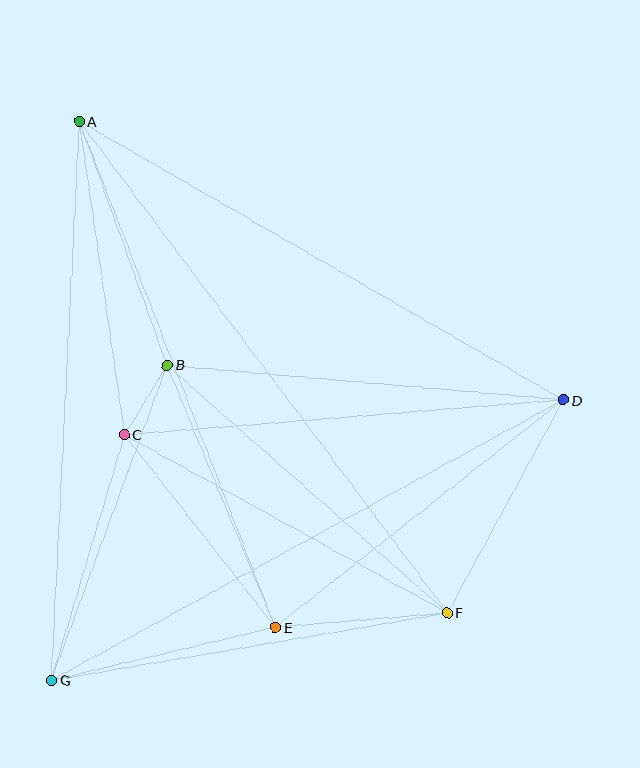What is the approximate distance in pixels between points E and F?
The distance between E and F is approximately 173 pixels.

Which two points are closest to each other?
Points B and C are closest to each other.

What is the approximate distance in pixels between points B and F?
The distance between B and F is approximately 374 pixels.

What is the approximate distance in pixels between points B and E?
The distance between B and E is approximately 283 pixels.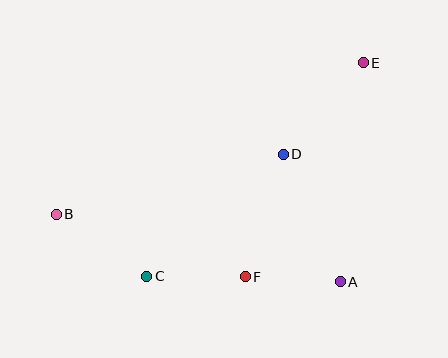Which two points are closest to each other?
Points A and F are closest to each other.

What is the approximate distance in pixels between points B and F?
The distance between B and F is approximately 199 pixels.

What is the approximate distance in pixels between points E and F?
The distance between E and F is approximately 244 pixels.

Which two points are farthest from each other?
Points B and E are farthest from each other.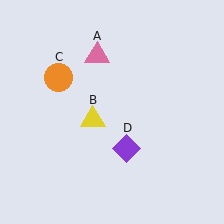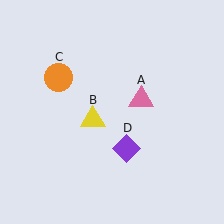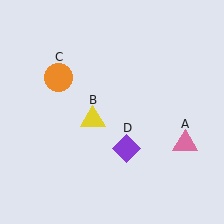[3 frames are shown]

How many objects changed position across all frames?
1 object changed position: pink triangle (object A).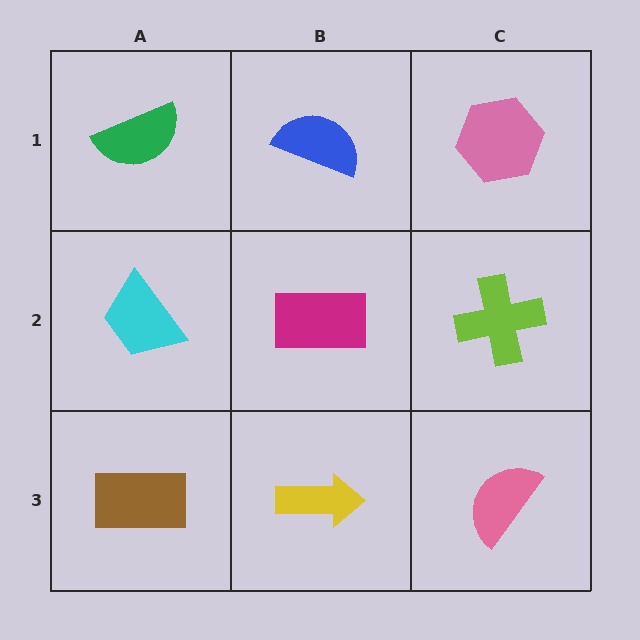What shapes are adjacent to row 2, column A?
A green semicircle (row 1, column A), a brown rectangle (row 3, column A), a magenta rectangle (row 2, column B).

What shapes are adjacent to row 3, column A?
A cyan trapezoid (row 2, column A), a yellow arrow (row 3, column B).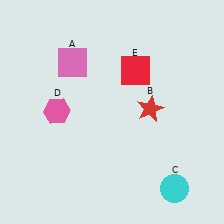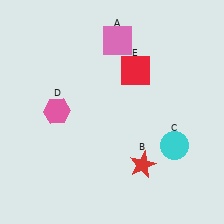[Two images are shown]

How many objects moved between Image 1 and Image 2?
3 objects moved between the two images.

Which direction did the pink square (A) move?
The pink square (A) moved right.